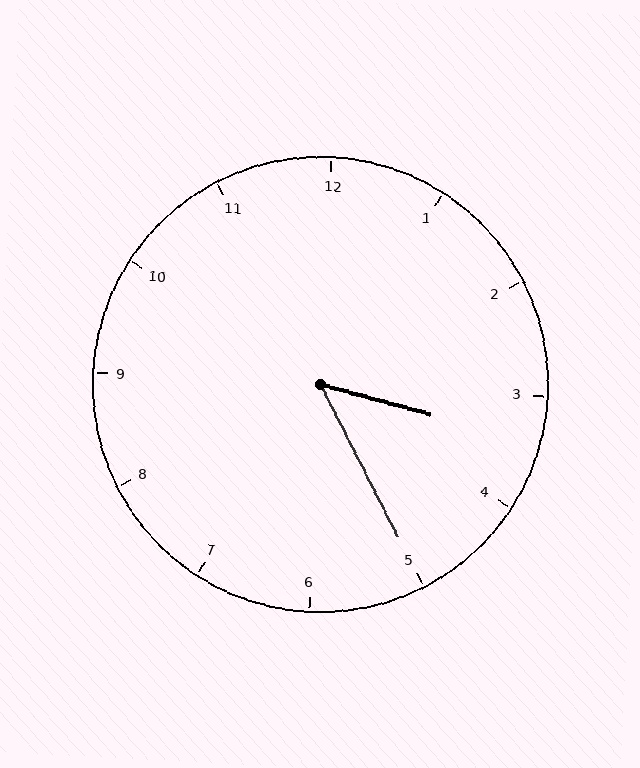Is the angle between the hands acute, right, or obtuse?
It is acute.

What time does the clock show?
3:25.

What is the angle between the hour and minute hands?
Approximately 48 degrees.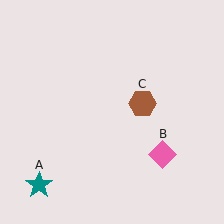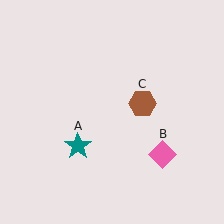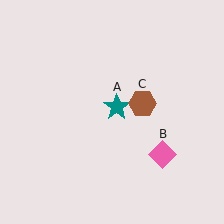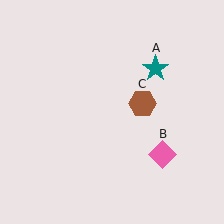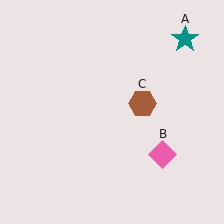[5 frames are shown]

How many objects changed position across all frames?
1 object changed position: teal star (object A).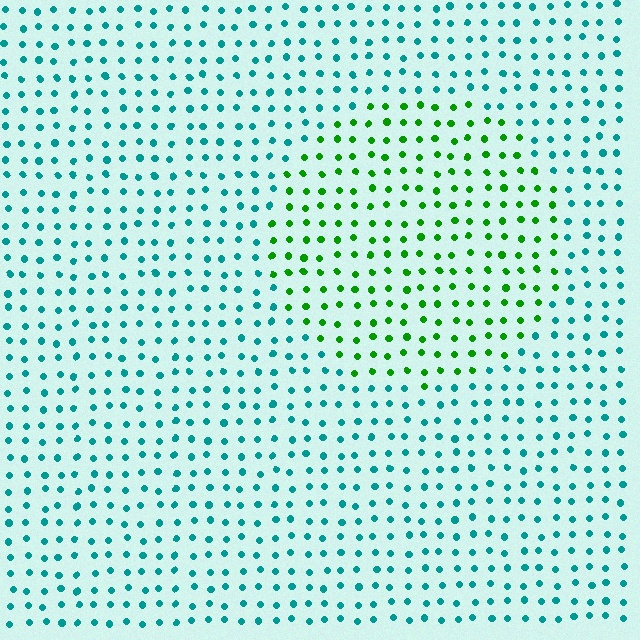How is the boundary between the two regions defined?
The boundary is defined purely by a slight shift in hue (about 59 degrees). Spacing, size, and orientation are identical on both sides.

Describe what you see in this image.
The image is filled with small teal elements in a uniform arrangement. A circle-shaped region is visible where the elements are tinted to a slightly different hue, forming a subtle color boundary.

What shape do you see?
I see a circle.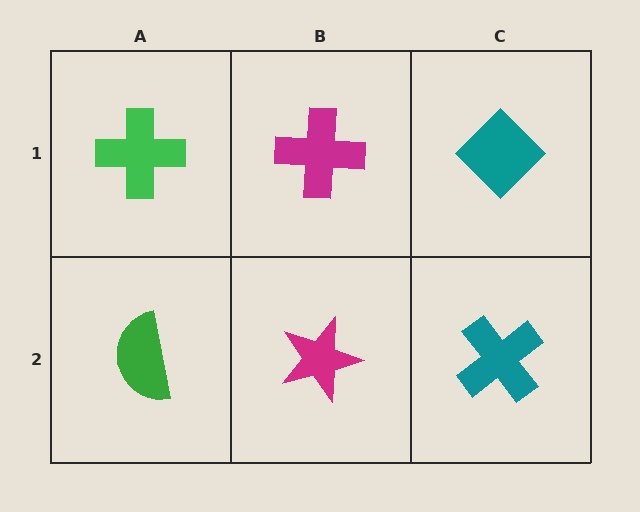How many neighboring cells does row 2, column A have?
2.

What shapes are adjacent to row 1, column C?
A teal cross (row 2, column C), a magenta cross (row 1, column B).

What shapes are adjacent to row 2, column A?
A green cross (row 1, column A), a magenta star (row 2, column B).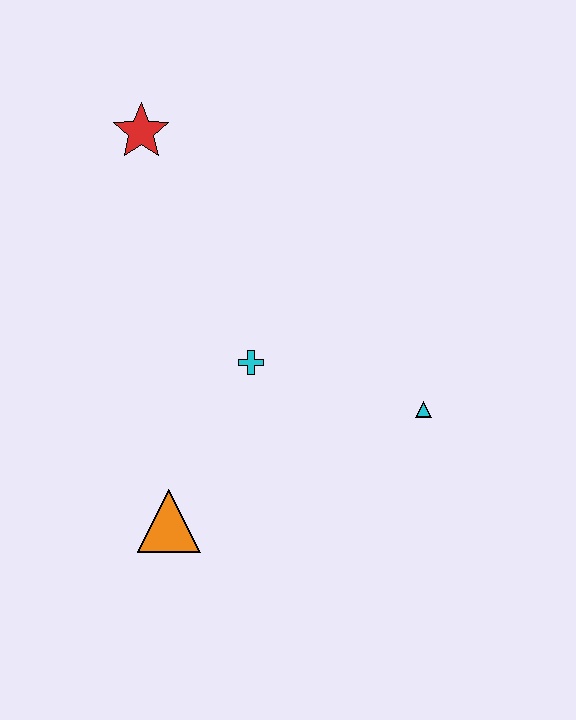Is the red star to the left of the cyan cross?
Yes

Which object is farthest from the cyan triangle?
The red star is farthest from the cyan triangle.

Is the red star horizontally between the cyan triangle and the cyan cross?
No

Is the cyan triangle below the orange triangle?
No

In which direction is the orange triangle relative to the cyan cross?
The orange triangle is below the cyan cross.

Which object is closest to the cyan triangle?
The cyan cross is closest to the cyan triangle.